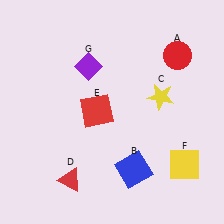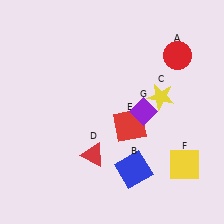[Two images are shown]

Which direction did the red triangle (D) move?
The red triangle (D) moved up.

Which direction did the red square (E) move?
The red square (E) moved right.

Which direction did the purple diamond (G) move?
The purple diamond (G) moved right.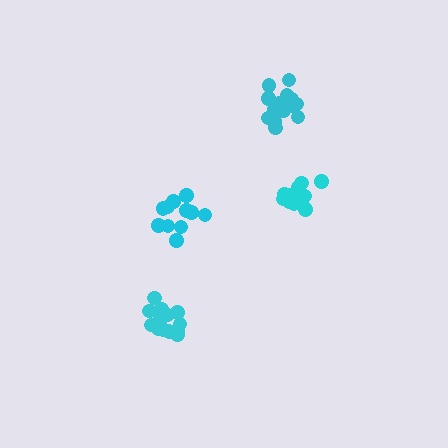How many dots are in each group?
Group 1: 11 dots, Group 2: 13 dots, Group 3: 14 dots, Group 4: 16 dots (54 total).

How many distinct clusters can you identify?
There are 4 distinct clusters.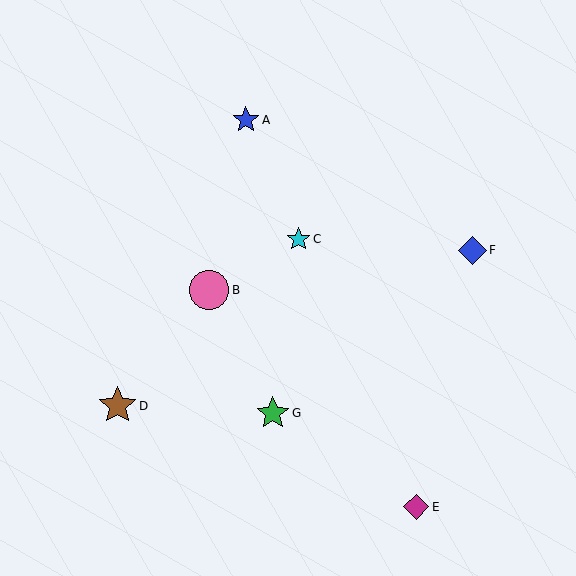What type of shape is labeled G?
Shape G is a green star.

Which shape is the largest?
The pink circle (labeled B) is the largest.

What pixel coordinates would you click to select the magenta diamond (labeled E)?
Click at (416, 507) to select the magenta diamond E.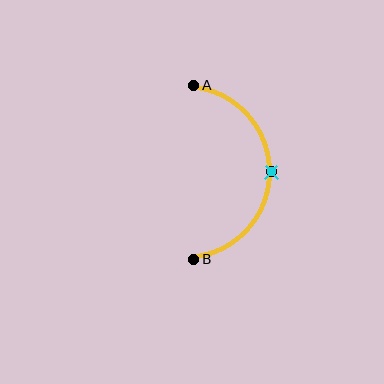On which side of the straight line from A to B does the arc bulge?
The arc bulges to the right of the straight line connecting A and B.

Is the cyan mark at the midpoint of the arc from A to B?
Yes. The cyan mark lies on the arc at equal arc-length from both A and B — it is the arc midpoint.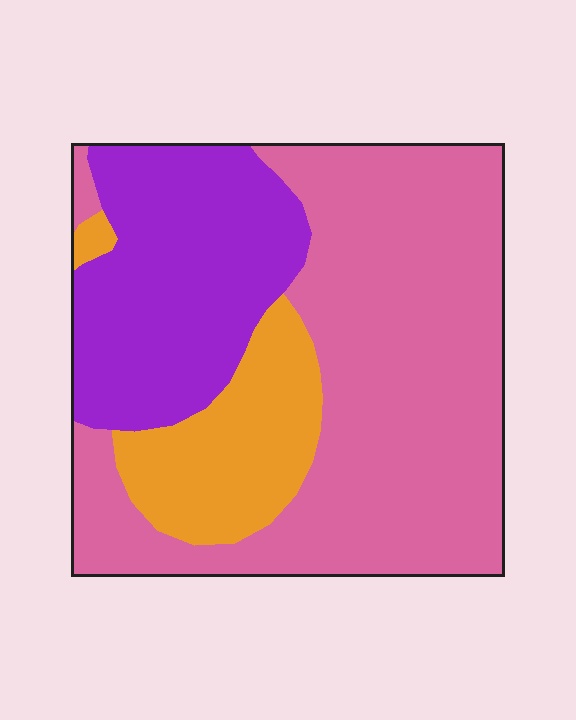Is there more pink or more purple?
Pink.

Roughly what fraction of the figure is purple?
Purple takes up between a quarter and a half of the figure.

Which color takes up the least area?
Orange, at roughly 15%.